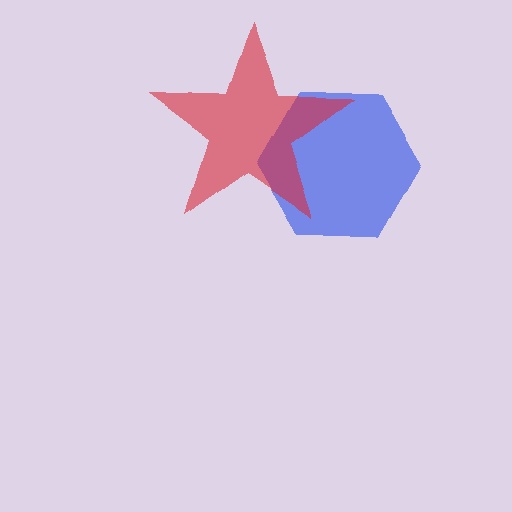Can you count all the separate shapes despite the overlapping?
Yes, there are 2 separate shapes.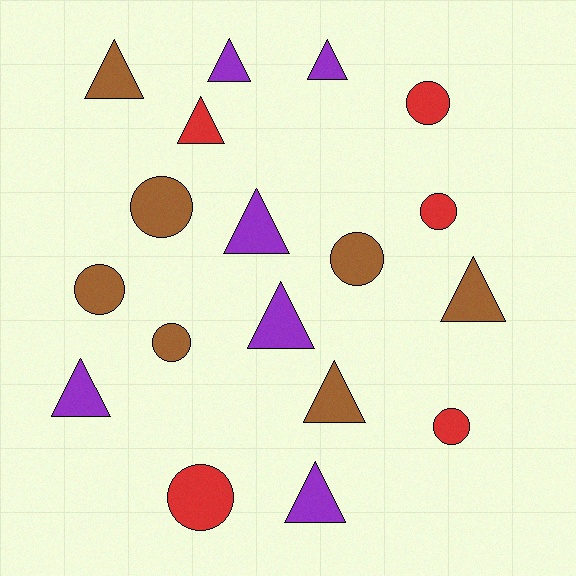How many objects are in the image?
There are 18 objects.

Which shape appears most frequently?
Triangle, with 10 objects.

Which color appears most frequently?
Brown, with 7 objects.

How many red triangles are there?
There is 1 red triangle.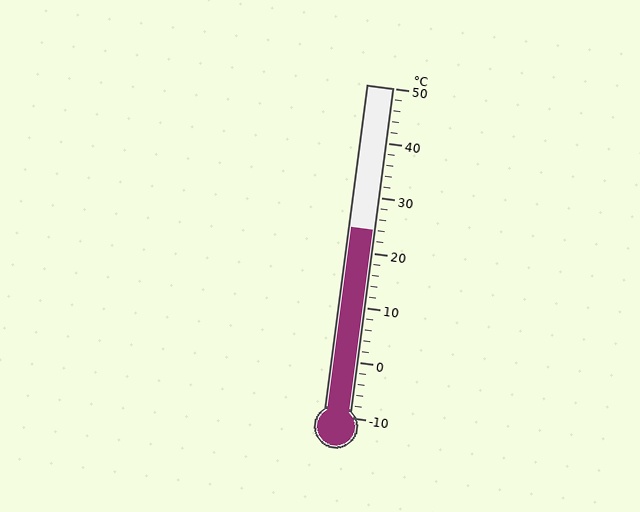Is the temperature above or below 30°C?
The temperature is below 30°C.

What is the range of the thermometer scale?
The thermometer scale ranges from -10°C to 50°C.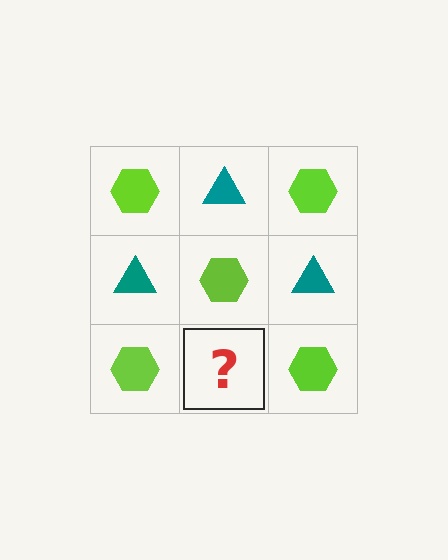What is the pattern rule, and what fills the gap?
The rule is that it alternates lime hexagon and teal triangle in a checkerboard pattern. The gap should be filled with a teal triangle.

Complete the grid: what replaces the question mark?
The question mark should be replaced with a teal triangle.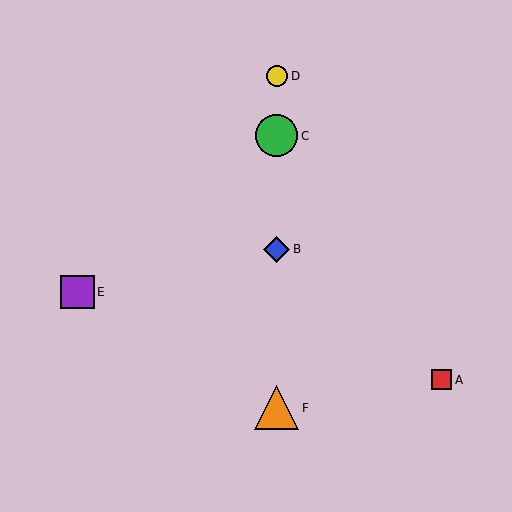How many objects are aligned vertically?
4 objects (B, C, D, F) are aligned vertically.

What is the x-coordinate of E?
Object E is at x≈78.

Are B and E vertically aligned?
No, B is at x≈277 and E is at x≈78.